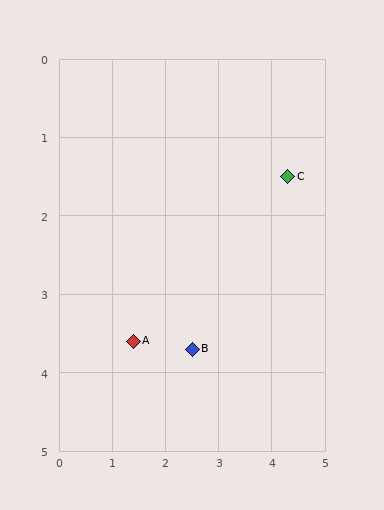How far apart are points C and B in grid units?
Points C and B are about 2.8 grid units apart.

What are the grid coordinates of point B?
Point B is at approximately (2.5, 3.7).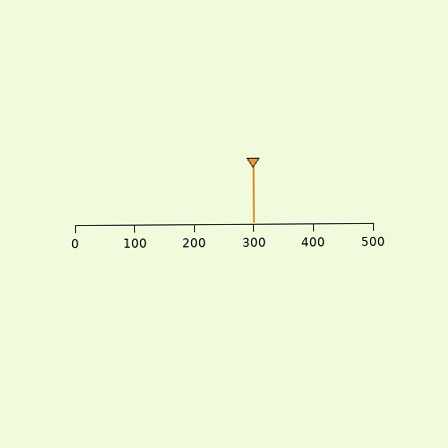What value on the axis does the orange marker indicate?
The marker indicates approximately 300.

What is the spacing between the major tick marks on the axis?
The major ticks are spaced 100 apart.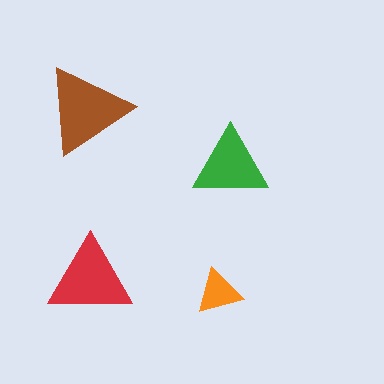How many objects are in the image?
There are 4 objects in the image.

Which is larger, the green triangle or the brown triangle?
The brown one.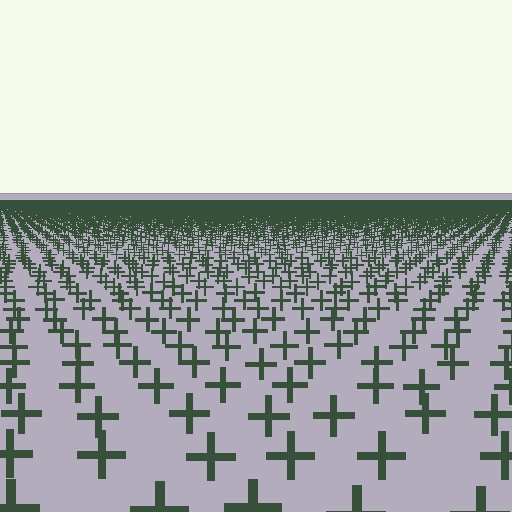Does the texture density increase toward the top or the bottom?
Density increases toward the top.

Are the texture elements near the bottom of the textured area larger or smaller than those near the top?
Larger. Near the bottom, elements are closer to the viewer and appear at a bigger on-screen size.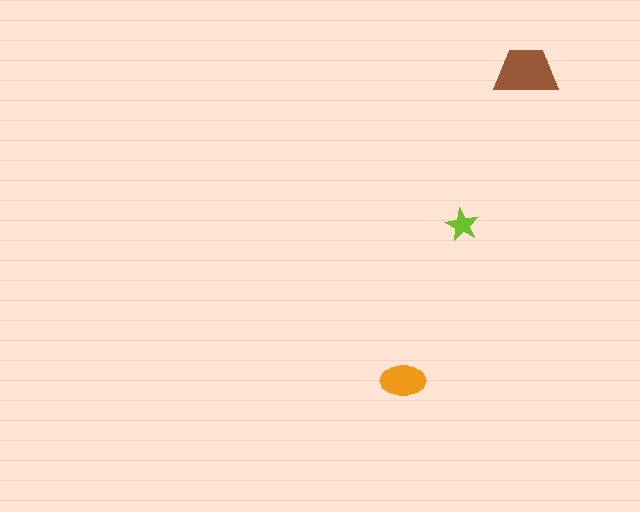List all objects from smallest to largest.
The lime star, the orange ellipse, the brown trapezoid.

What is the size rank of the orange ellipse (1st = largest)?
2nd.